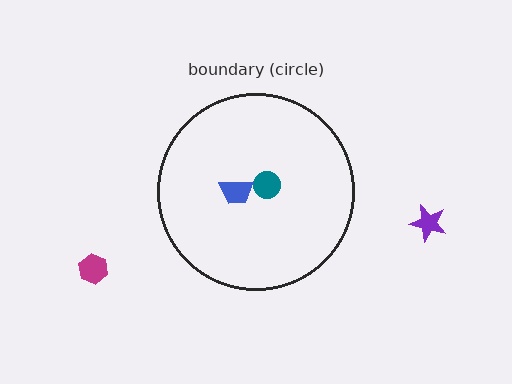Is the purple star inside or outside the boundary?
Outside.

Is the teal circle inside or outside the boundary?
Inside.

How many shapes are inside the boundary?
2 inside, 2 outside.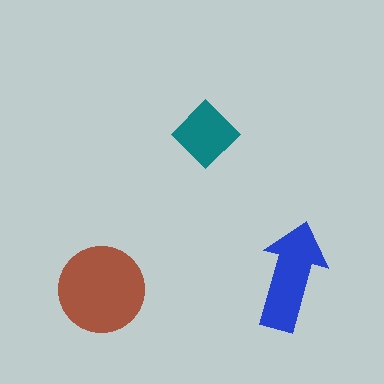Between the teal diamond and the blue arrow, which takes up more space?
The blue arrow.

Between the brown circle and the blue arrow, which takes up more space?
The brown circle.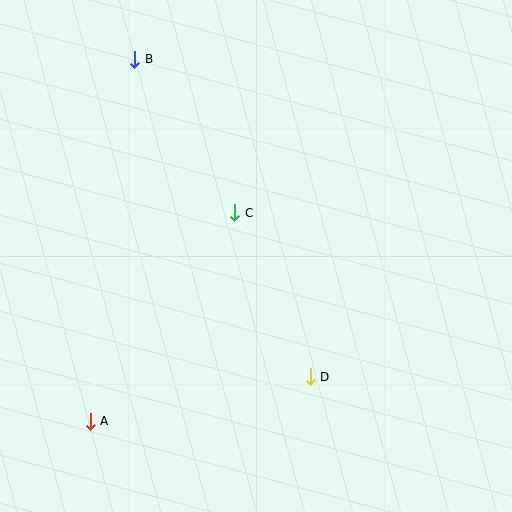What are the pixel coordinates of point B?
Point B is at (135, 59).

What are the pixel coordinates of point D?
Point D is at (310, 377).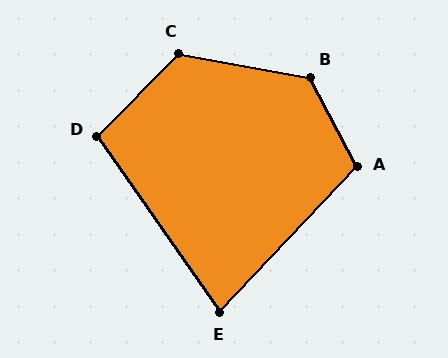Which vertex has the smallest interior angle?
E, at approximately 78 degrees.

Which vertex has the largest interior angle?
B, at approximately 128 degrees.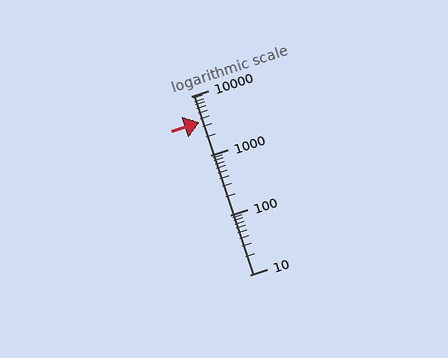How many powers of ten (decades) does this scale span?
The scale spans 3 decades, from 10 to 10000.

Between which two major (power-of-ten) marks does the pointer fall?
The pointer is between 1000 and 10000.